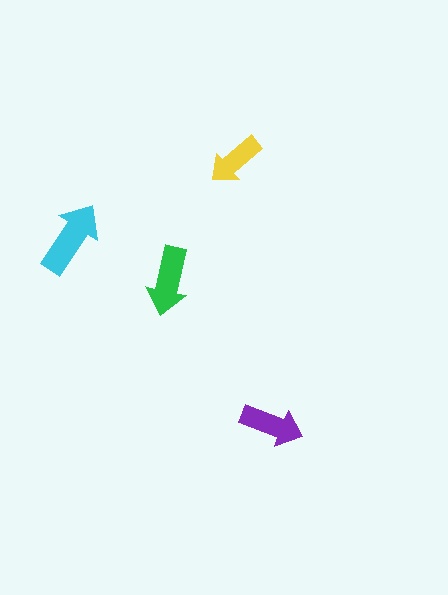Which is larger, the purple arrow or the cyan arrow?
The cyan one.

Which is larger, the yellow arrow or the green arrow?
The green one.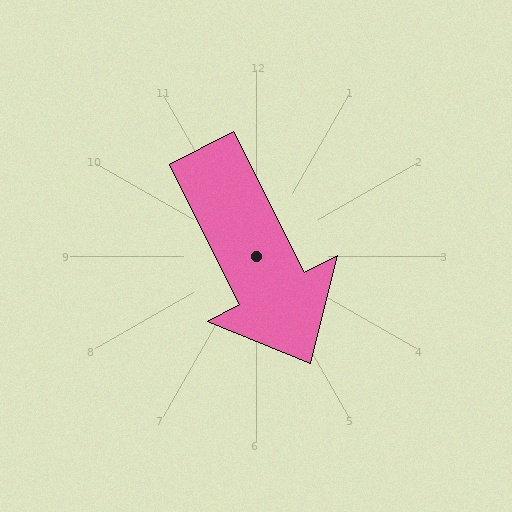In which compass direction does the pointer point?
Southeast.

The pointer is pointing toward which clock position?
Roughly 5 o'clock.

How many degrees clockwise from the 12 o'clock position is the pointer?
Approximately 153 degrees.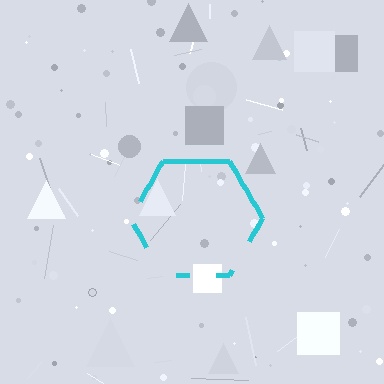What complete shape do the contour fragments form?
The contour fragments form a hexagon.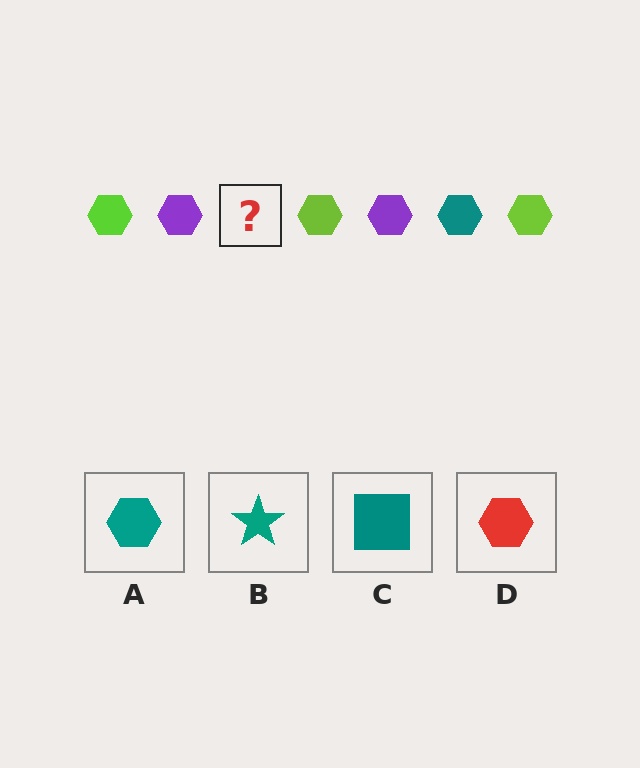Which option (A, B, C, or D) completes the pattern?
A.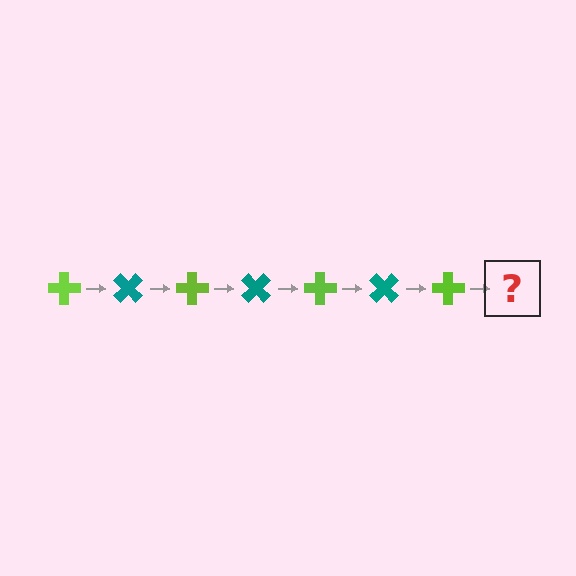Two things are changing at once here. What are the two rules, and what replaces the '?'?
The two rules are that it rotates 45 degrees each step and the color cycles through lime and teal. The '?' should be a teal cross, rotated 315 degrees from the start.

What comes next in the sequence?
The next element should be a teal cross, rotated 315 degrees from the start.